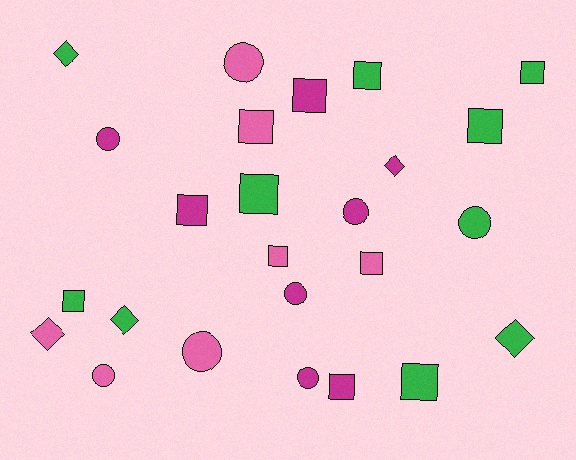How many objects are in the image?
There are 25 objects.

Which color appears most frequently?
Green, with 10 objects.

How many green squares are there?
There are 6 green squares.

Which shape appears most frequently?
Square, with 12 objects.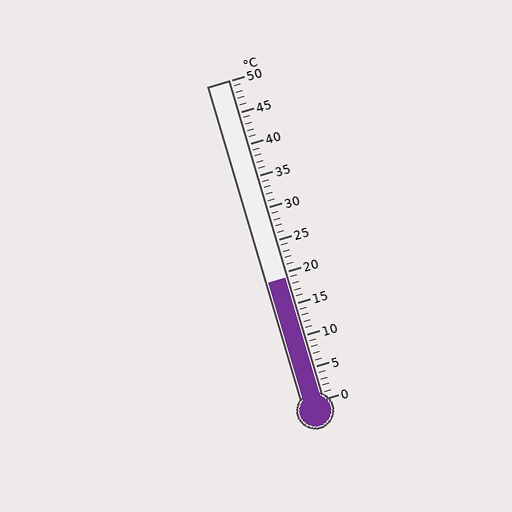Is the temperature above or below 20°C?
The temperature is below 20°C.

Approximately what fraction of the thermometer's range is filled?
The thermometer is filled to approximately 40% of its range.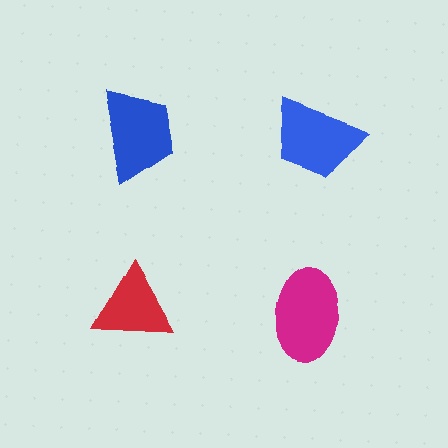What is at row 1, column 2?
A blue trapezoid.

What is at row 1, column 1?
A blue trapezoid.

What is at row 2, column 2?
A magenta ellipse.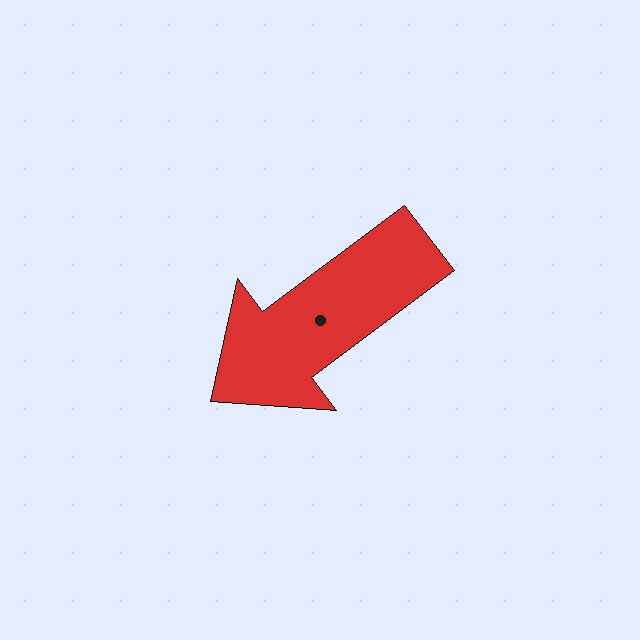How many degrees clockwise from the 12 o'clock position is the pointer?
Approximately 233 degrees.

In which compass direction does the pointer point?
Southwest.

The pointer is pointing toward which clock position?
Roughly 8 o'clock.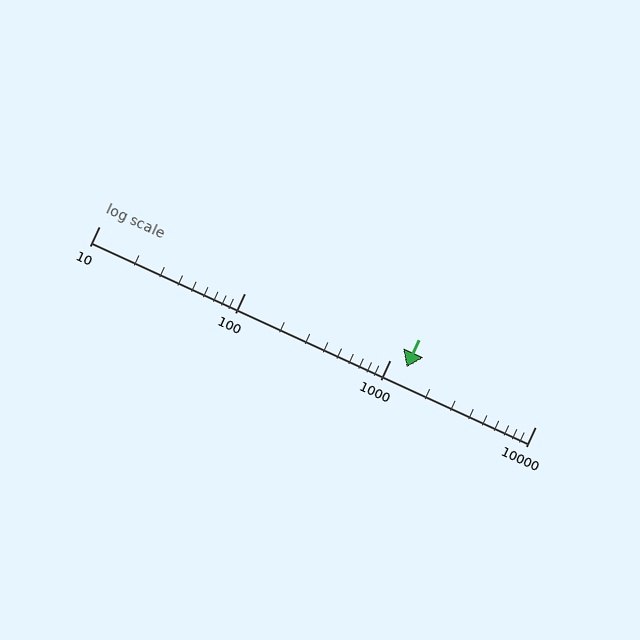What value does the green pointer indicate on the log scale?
The pointer indicates approximately 1300.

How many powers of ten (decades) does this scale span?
The scale spans 3 decades, from 10 to 10000.